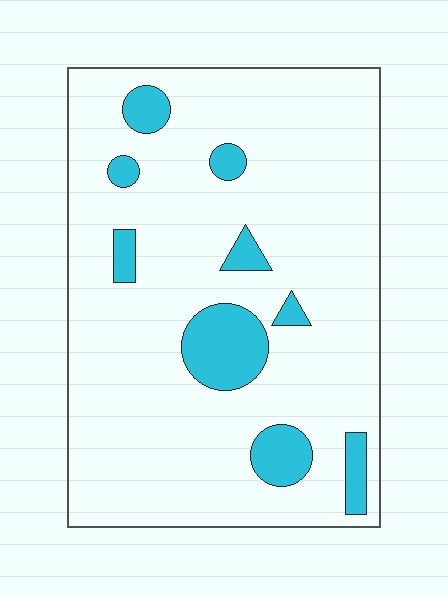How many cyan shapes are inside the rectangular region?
9.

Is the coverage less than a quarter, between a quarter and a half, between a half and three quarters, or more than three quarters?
Less than a quarter.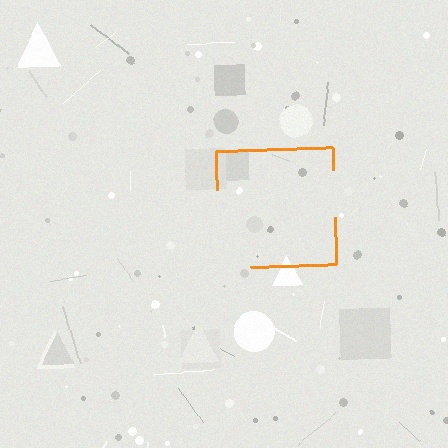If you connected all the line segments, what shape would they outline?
They would outline a square.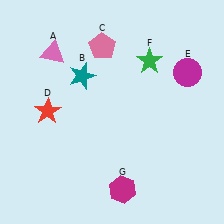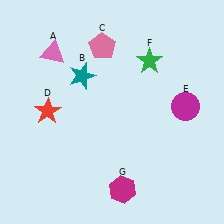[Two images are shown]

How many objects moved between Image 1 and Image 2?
1 object moved between the two images.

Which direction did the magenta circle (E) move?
The magenta circle (E) moved down.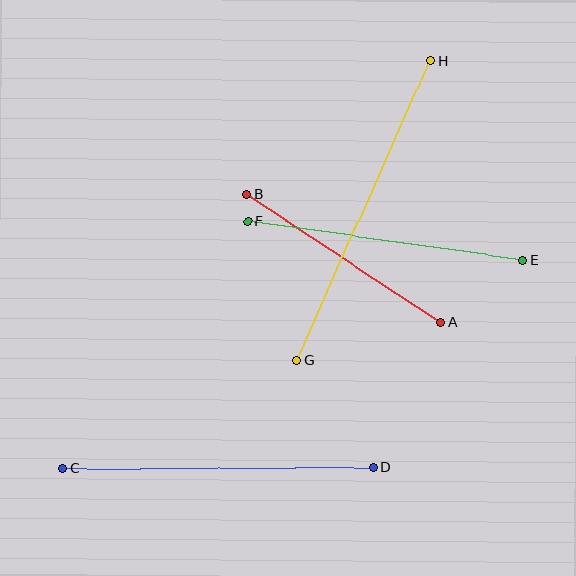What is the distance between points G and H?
The distance is approximately 328 pixels.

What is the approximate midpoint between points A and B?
The midpoint is at approximately (344, 258) pixels.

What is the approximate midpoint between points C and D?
The midpoint is at approximately (218, 468) pixels.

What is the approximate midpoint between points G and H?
The midpoint is at approximately (364, 210) pixels.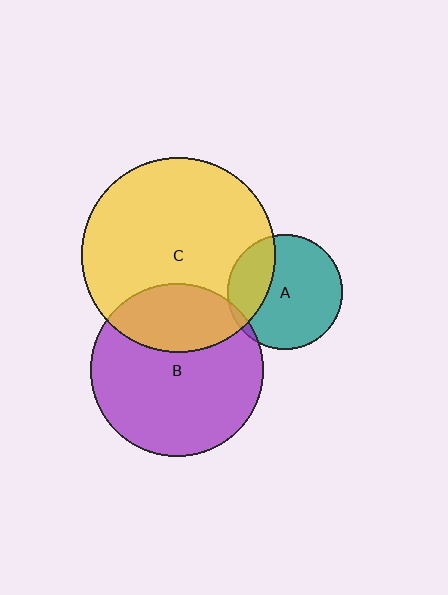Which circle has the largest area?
Circle C (yellow).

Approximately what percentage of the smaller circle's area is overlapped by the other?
Approximately 30%.